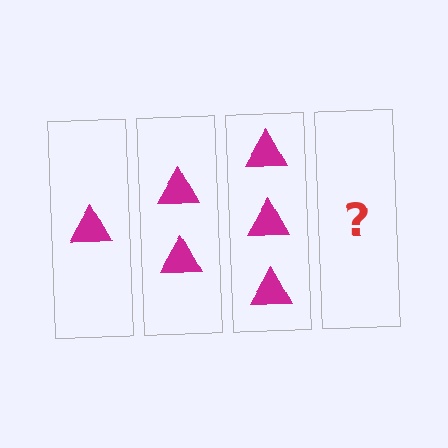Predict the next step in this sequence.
The next step is 4 triangles.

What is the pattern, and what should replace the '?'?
The pattern is that each step adds one more triangle. The '?' should be 4 triangles.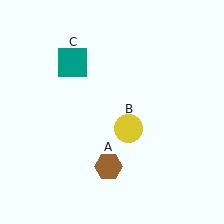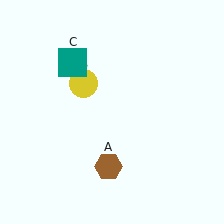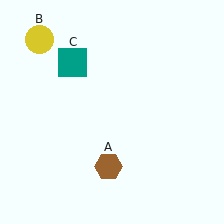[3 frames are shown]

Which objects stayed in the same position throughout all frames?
Brown hexagon (object A) and teal square (object C) remained stationary.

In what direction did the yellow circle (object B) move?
The yellow circle (object B) moved up and to the left.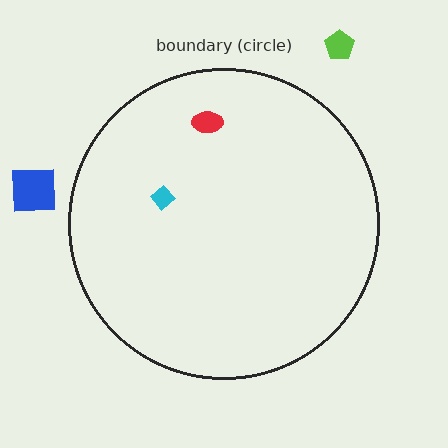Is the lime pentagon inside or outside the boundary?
Outside.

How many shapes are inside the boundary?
2 inside, 2 outside.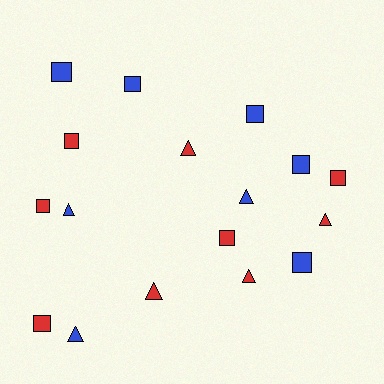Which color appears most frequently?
Red, with 9 objects.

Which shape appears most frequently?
Square, with 10 objects.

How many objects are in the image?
There are 17 objects.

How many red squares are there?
There are 5 red squares.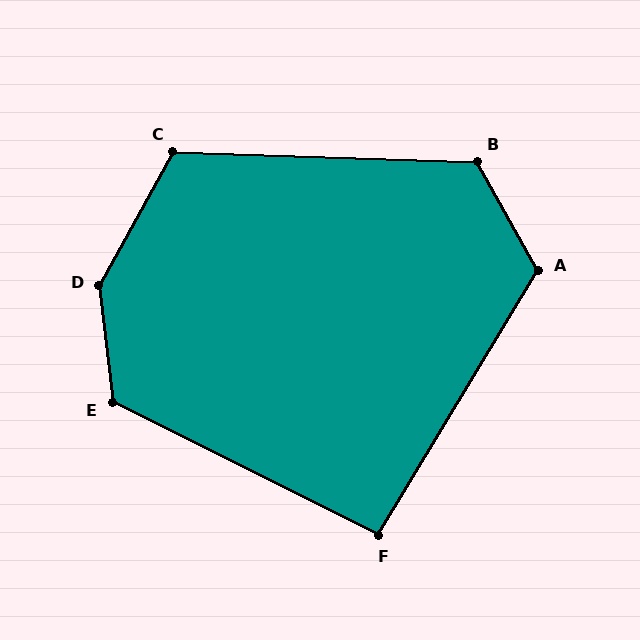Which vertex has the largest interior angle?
D, at approximately 145 degrees.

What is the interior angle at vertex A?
Approximately 120 degrees (obtuse).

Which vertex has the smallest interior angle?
F, at approximately 95 degrees.